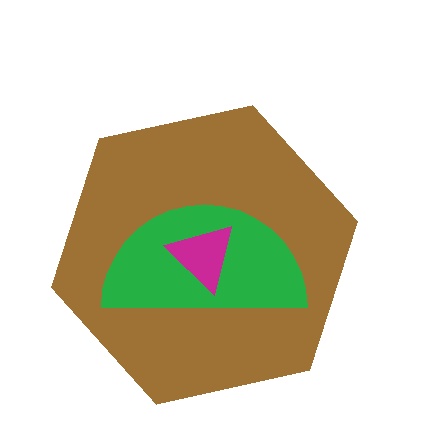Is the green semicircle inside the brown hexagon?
Yes.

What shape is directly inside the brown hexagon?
The green semicircle.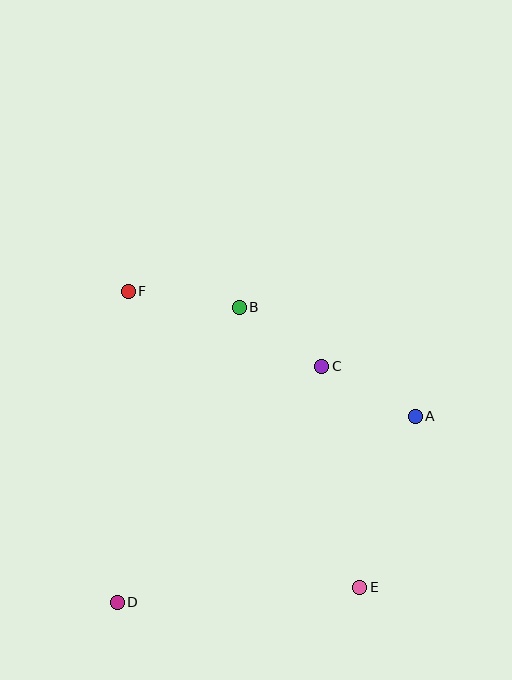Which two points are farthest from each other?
Points E and F are farthest from each other.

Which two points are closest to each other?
Points B and C are closest to each other.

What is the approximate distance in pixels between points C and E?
The distance between C and E is approximately 224 pixels.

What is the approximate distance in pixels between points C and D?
The distance between C and D is approximately 312 pixels.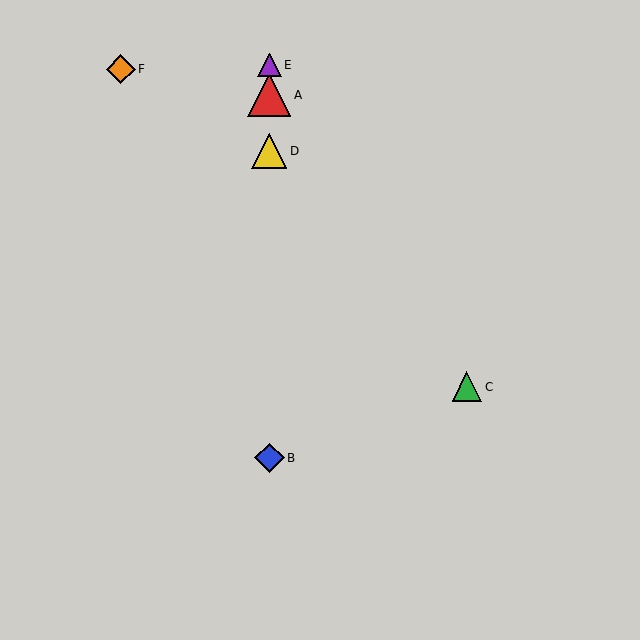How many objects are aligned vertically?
4 objects (A, B, D, E) are aligned vertically.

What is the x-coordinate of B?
Object B is at x≈269.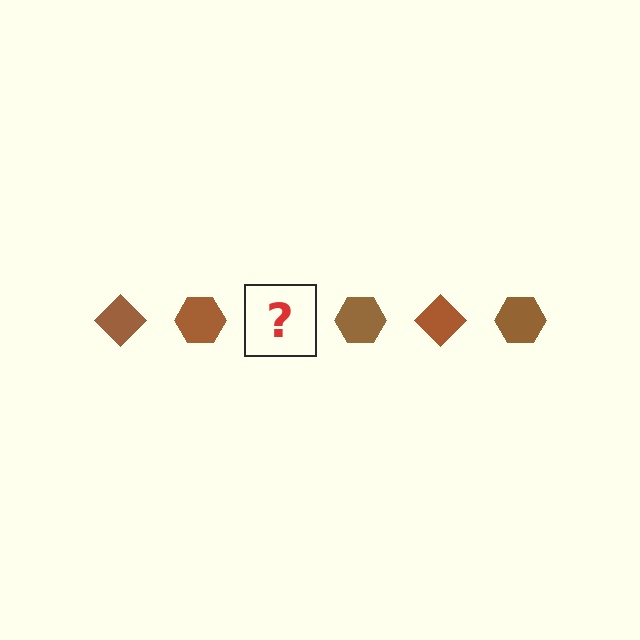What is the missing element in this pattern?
The missing element is a brown diamond.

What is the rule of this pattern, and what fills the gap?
The rule is that the pattern cycles through diamond, hexagon shapes in brown. The gap should be filled with a brown diamond.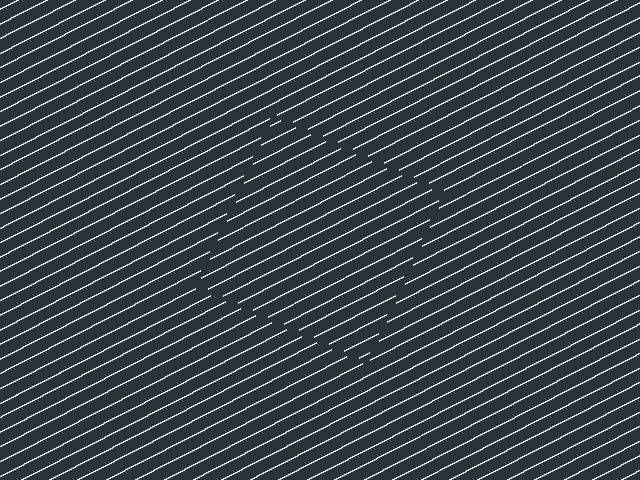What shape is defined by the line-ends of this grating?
An illusory square. The interior of the shape contains the same grating, shifted by half a period — the contour is defined by the phase discontinuity where line-ends from the inner and outer gratings abut.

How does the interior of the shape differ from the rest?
The interior of the shape contains the same grating, shifted by half a period — the contour is defined by the phase discontinuity where line-ends from the inner and outer gratings abut.